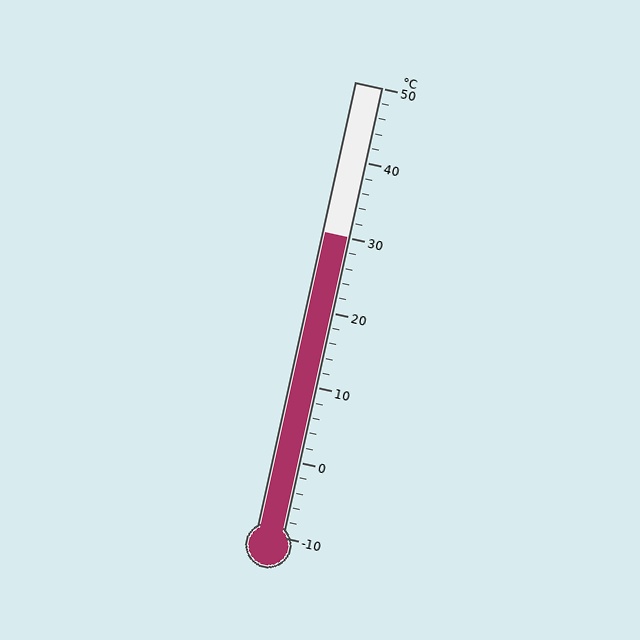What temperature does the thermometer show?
The thermometer shows approximately 30°C.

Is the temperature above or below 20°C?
The temperature is above 20°C.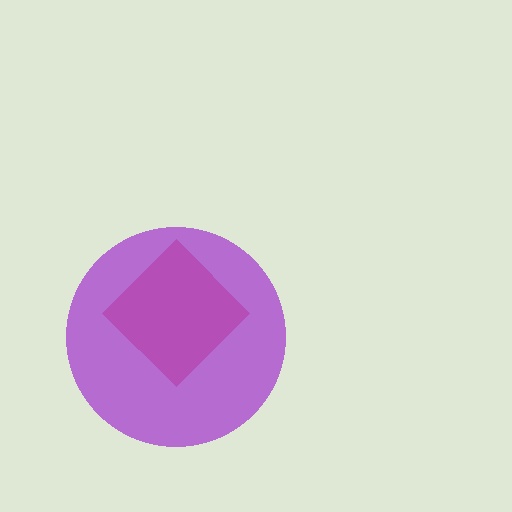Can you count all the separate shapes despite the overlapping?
Yes, there are 2 separate shapes.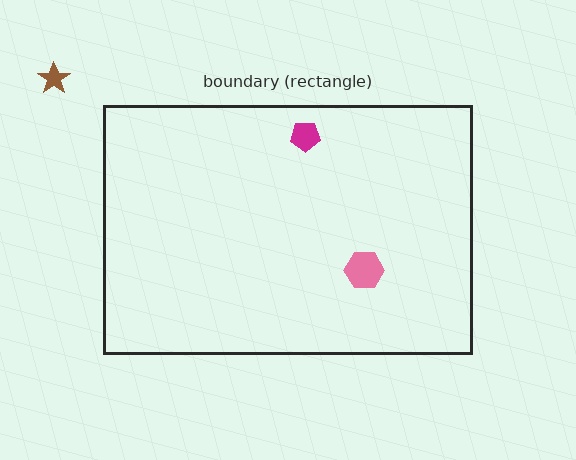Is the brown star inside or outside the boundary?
Outside.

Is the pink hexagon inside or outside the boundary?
Inside.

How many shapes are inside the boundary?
2 inside, 1 outside.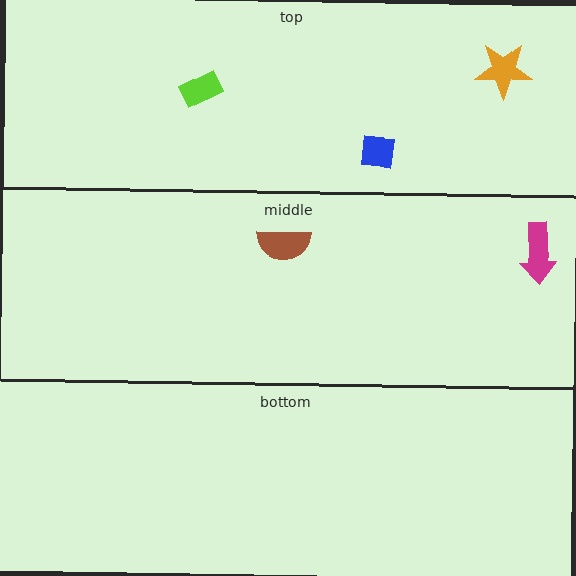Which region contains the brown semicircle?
The middle region.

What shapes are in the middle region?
The brown semicircle, the magenta arrow.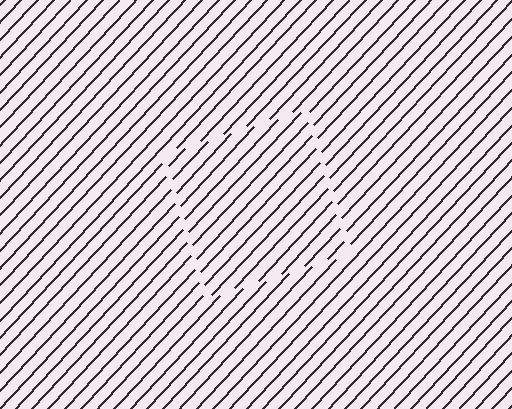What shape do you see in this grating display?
An illusory square. The interior of the shape contains the same grating, shifted by half a period — the contour is defined by the phase discontinuity where line-ends from the inner and outer gratings abut.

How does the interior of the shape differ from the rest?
The interior of the shape contains the same grating, shifted by half a period — the contour is defined by the phase discontinuity where line-ends from the inner and outer gratings abut.